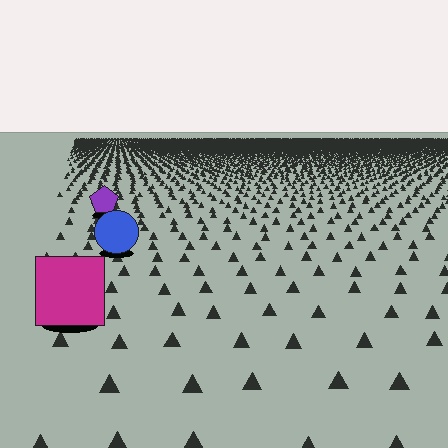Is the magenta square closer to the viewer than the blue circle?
Yes. The magenta square is closer — you can tell from the texture gradient: the ground texture is coarser near it.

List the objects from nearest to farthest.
From nearest to farthest: the magenta square, the blue circle, the purple pentagon.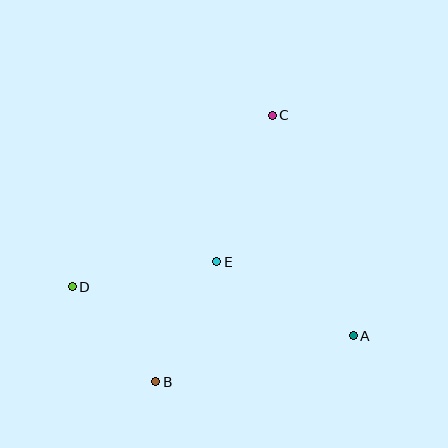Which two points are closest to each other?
Points B and D are closest to each other.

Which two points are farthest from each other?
Points B and C are farthest from each other.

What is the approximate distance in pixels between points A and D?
The distance between A and D is approximately 285 pixels.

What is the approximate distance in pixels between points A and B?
The distance between A and B is approximately 203 pixels.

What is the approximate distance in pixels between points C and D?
The distance between C and D is approximately 264 pixels.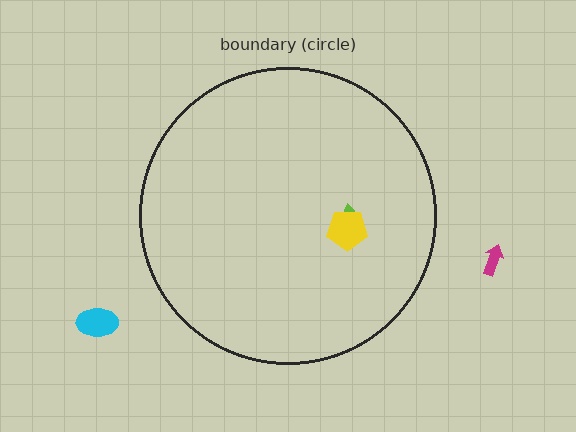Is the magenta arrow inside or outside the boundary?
Outside.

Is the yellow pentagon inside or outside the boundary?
Inside.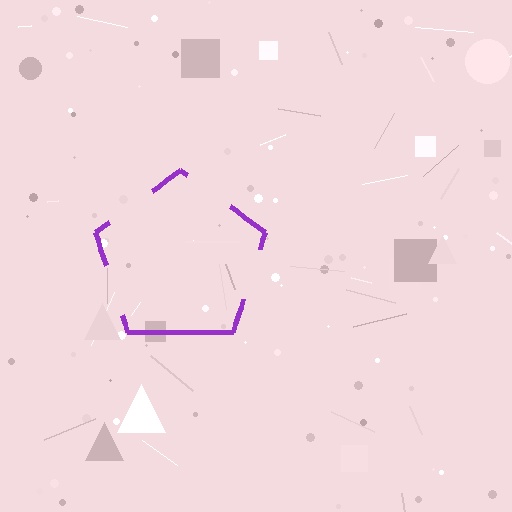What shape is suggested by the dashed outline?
The dashed outline suggests a pentagon.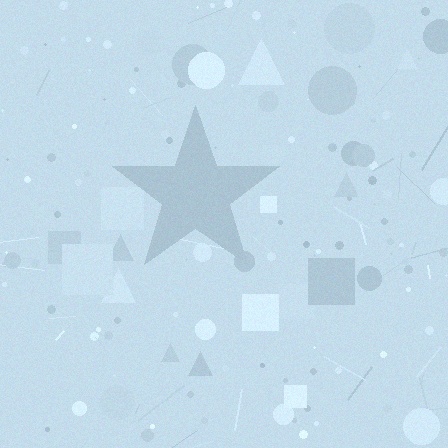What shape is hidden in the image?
A star is hidden in the image.